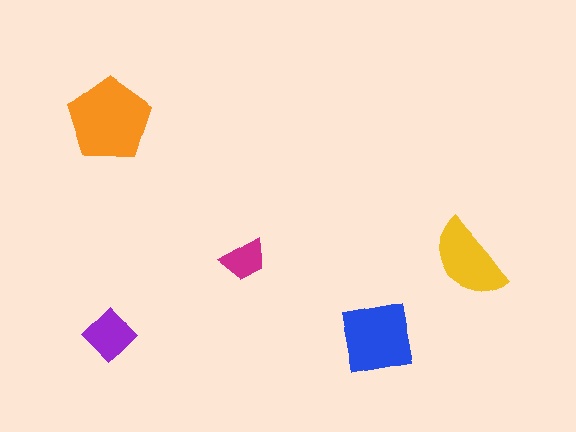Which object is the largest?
The orange pentagon.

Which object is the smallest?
The magenta trapezoid.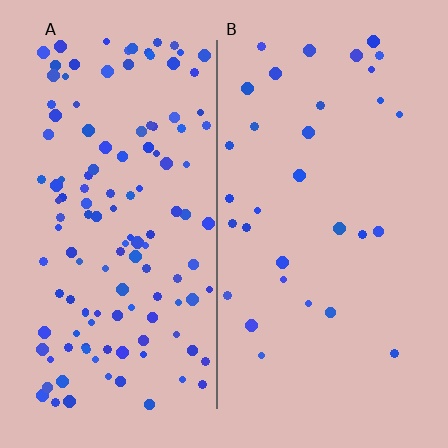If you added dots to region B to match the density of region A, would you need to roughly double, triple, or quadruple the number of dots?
Approximately quadruple.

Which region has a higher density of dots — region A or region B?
A (the left).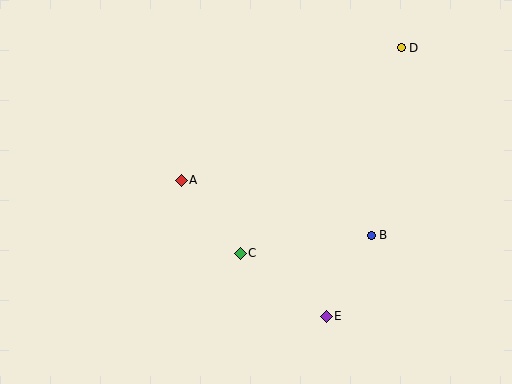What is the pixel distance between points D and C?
The distance between D and C is 261 pixels.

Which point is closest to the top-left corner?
Point A is closest to the top-left corner.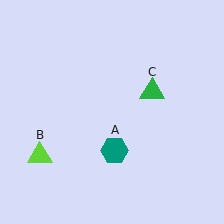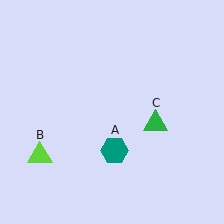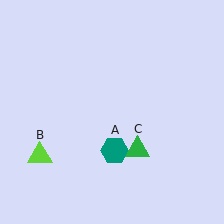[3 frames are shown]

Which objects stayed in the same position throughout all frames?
Teal hexagon (object A) and lime triangle (object B) remained stationary.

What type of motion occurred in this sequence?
The green triangle (object C) rotated clockwise around the center of the scene.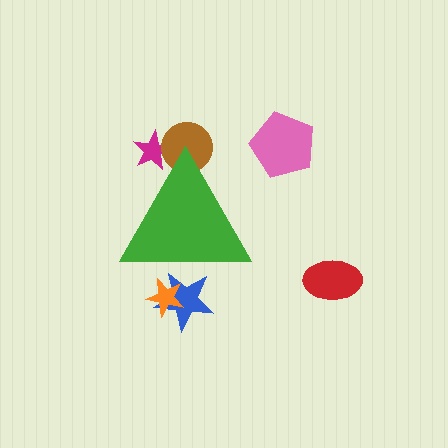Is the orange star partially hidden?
Yes, the orange star is partially hidden behind the green triangle.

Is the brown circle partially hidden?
Yes, the brown circle is partially hidden behind the green triangle.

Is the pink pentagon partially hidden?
No, the pink pentagon is fully visible.